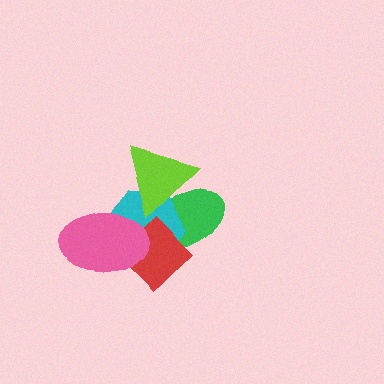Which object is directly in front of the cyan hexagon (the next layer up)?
The red diamond is directly in front of the cyan hexagon.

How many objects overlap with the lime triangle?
2 objects overlap with the lime triangle.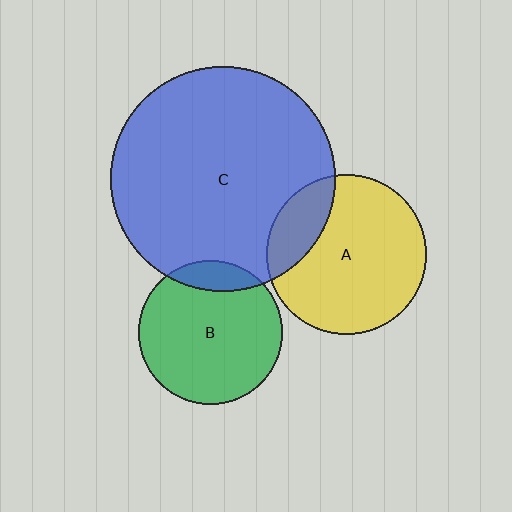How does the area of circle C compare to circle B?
Approximately 2.4 times.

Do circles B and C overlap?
Yes.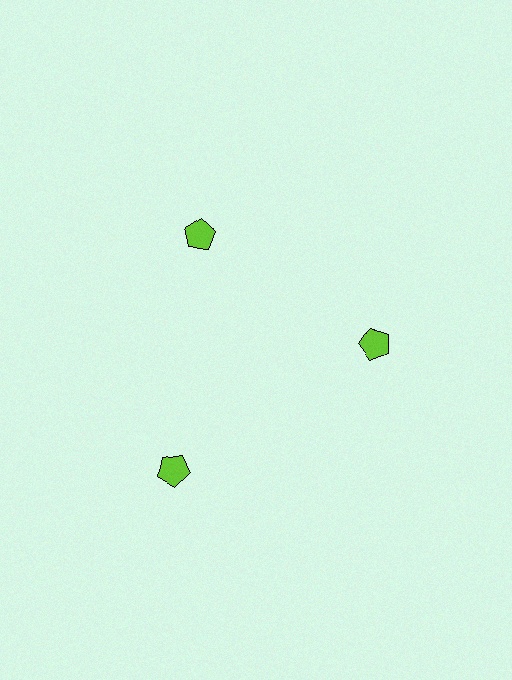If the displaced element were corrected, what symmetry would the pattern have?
It would have 3-fold rotational symmetry — the pattern would map onto itself every 120 degrees.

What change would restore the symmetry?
The symmetry would be restored by moving it inward, back onto the ring so that all 3 pentagons sit at equal angles and equal distance from the center.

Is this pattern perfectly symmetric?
No. The 3 lime pentagons are arranged in a ring, but one element near the 7 o'clock position is pushed outward from the center, breaking the 3-fold rotational symmetry.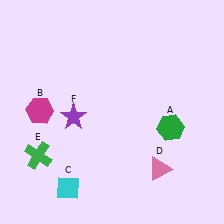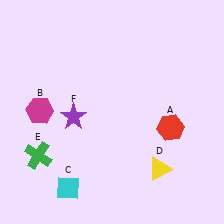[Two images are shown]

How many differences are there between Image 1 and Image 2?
There are 2 differences between the two images.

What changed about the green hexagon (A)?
In Image 1, A is green. In Image 2, it changed to red.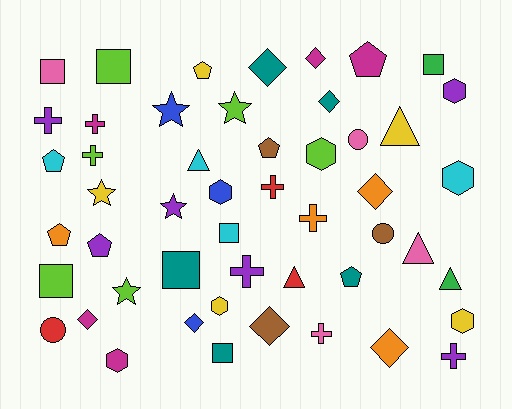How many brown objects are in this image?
There are 3 brown objects.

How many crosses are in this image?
There are 8 crosses.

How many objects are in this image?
There are 50 objects.